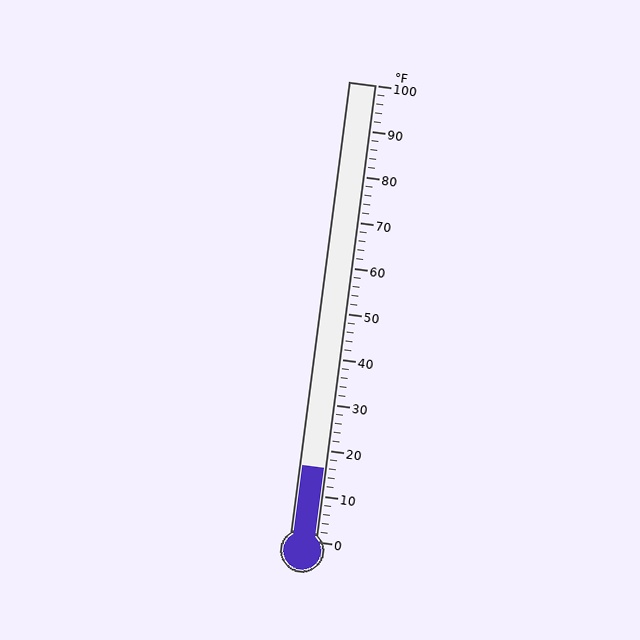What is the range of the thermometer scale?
The thermometer scale ranges from 0°F to 100°F.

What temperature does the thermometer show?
The thermometer shows approximately 16°F.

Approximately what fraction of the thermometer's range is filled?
The thermometer is filled to approximately 15% of its range.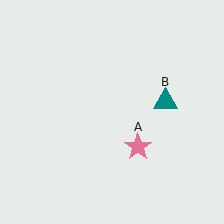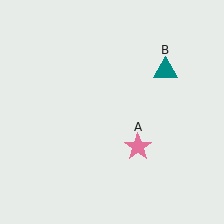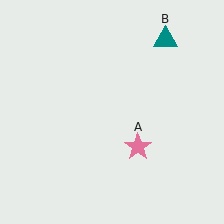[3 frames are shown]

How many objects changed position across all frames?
1 object changed position: teal triangle (object B).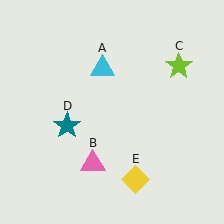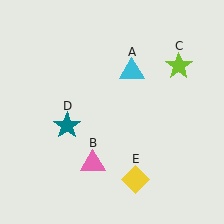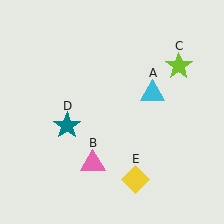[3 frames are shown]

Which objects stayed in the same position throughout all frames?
Pink triangle (object B) and lime star (object C) and teal star (object D) and yellow diamond (object E) remained stationary.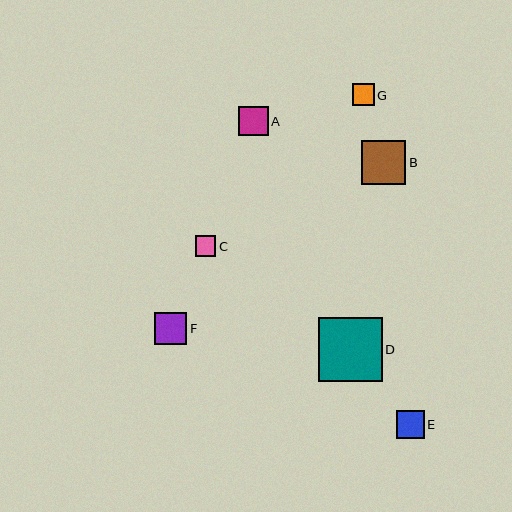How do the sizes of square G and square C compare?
Square G and square C are approximately the same size.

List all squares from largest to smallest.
From largest to smallest: D, B, F, A, E, G, C.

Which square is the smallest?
Square C is the smallest with a size of approximately 21 pixels.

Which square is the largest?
Square D is the largest with a size of approximately 63 pixels.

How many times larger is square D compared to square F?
Square D is approximately 2.0 times the size of square F.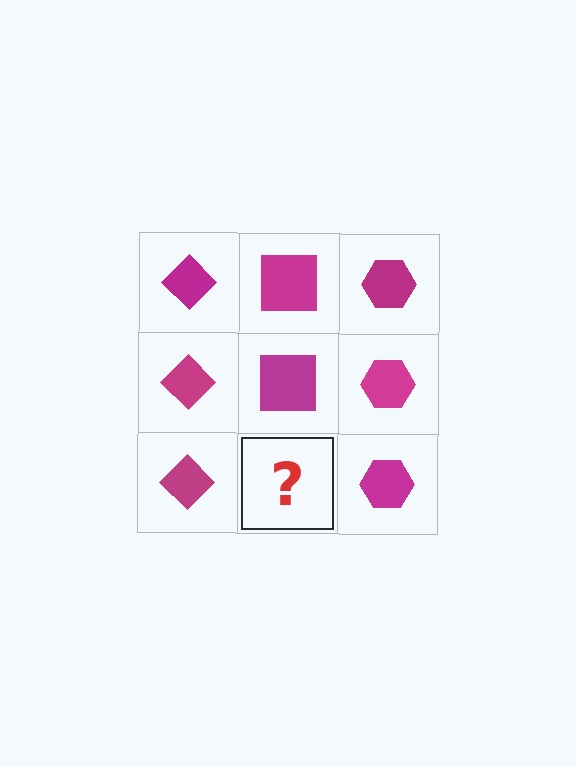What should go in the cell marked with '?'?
The missing cell should contain a magenta square.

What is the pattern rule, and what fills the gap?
The rule is that each column has a consistent shape. The gap should be filled with a magenta square.